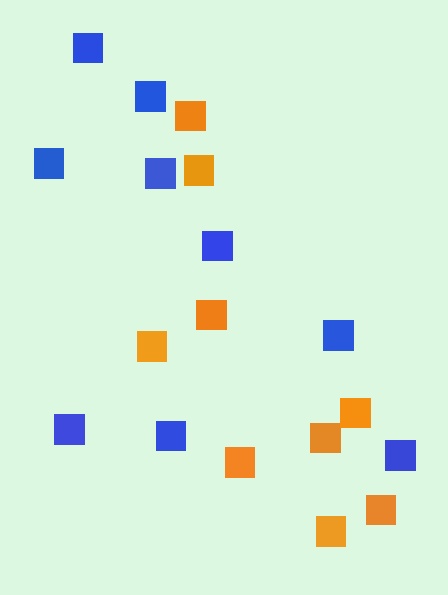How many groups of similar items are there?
There are 2 groups: one group of orange squares (9) and one group of blue squares (9).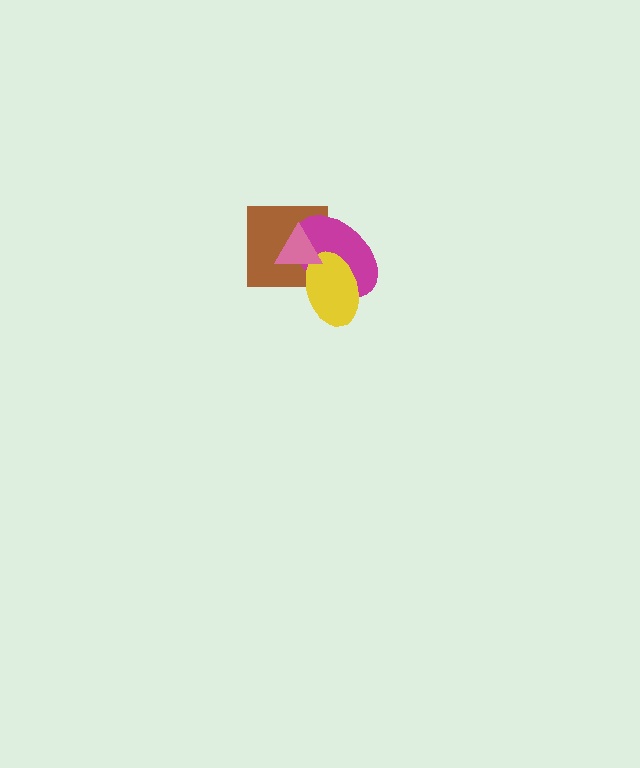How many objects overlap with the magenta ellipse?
3 objects overlap with the magenta ellipse.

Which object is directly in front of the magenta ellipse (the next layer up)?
The yellow ellipse is directly in front of the magenta ellipse.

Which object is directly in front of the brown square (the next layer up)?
The magenta ellipse is directly in front of the brown square.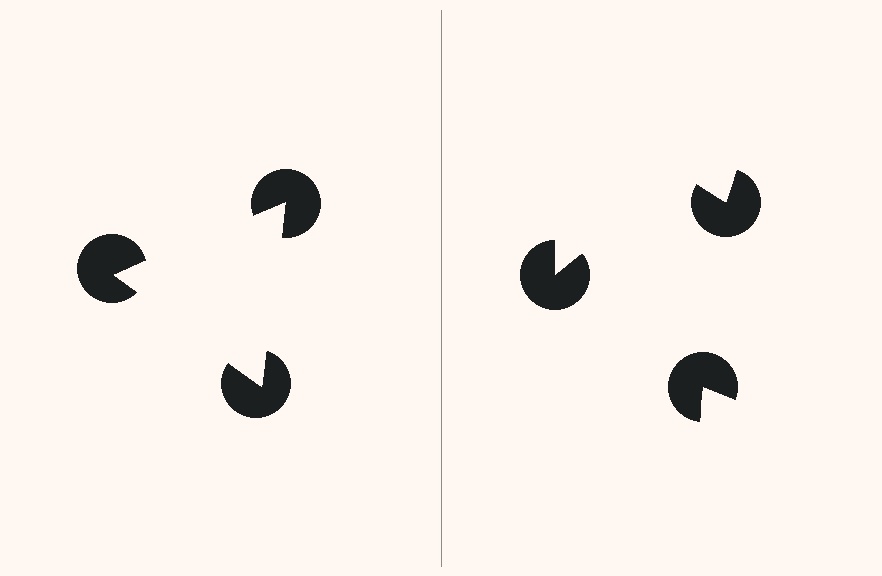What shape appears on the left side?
An illusory triangle.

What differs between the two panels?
The pac-man discs are positioned identically on both sides; only the wedge orientations differ. On the left they align to a triangle; on the right they are misaligned.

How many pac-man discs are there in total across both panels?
6 — 3 on each side.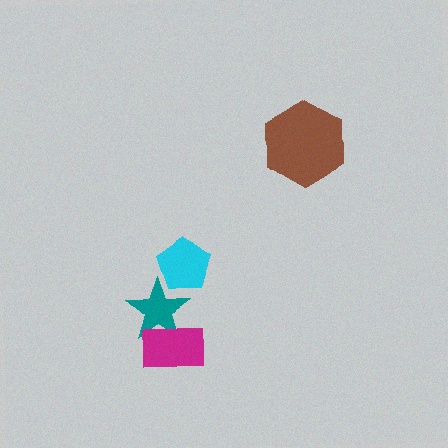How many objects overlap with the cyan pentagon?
1 object overlaps with the cyan pentagon.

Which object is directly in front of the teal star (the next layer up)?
The cyan pentagon is directly in front of the teal star.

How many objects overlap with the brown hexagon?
0 objects overlap with the brown hexagon.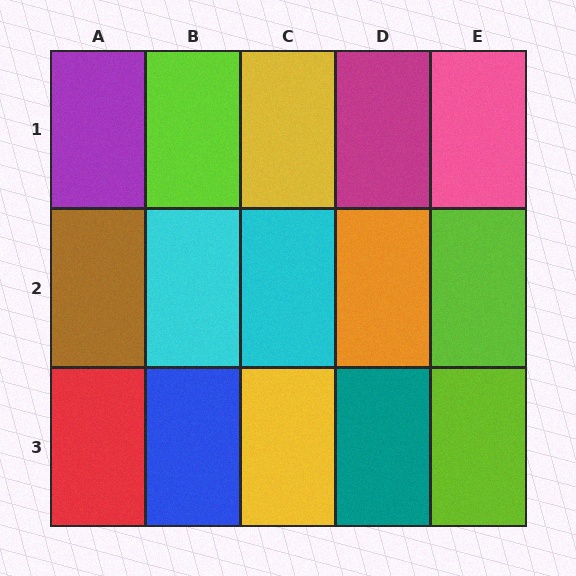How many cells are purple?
1 cell is purple.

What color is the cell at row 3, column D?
Teal.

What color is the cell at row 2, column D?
Orange.